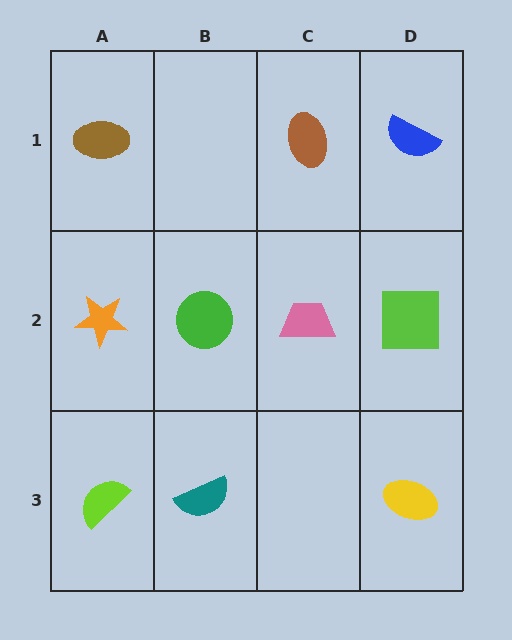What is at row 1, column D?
A blue semicircle.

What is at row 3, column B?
A teal semicircle.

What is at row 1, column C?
A brown ellipse.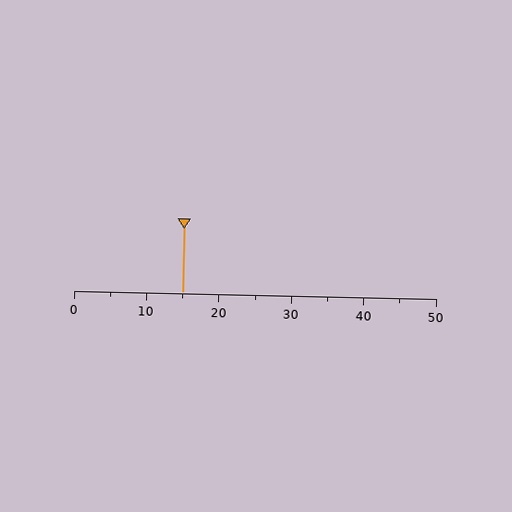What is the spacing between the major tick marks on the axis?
The major ticks are spaced 10 apart.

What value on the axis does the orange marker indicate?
The marker indicates approximately 15.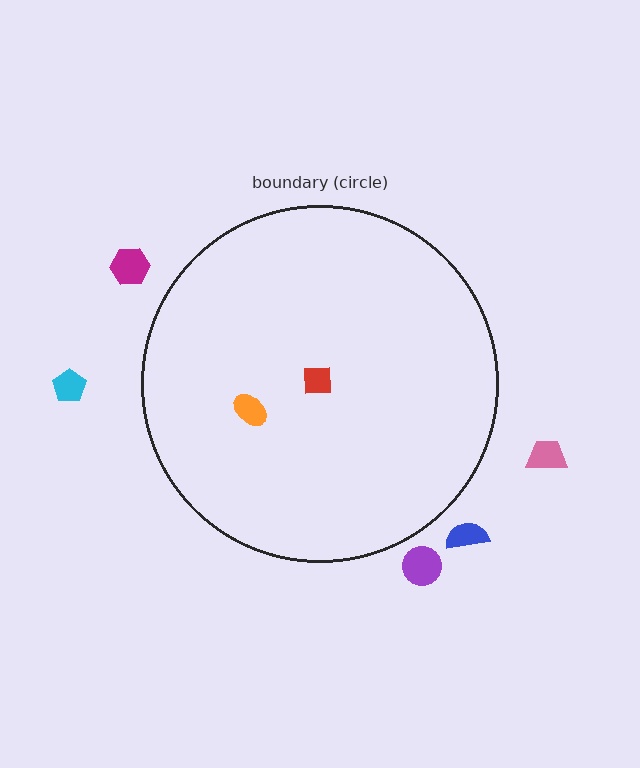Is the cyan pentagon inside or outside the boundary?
Outside.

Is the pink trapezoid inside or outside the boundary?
Outside.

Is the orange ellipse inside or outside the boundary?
Inside.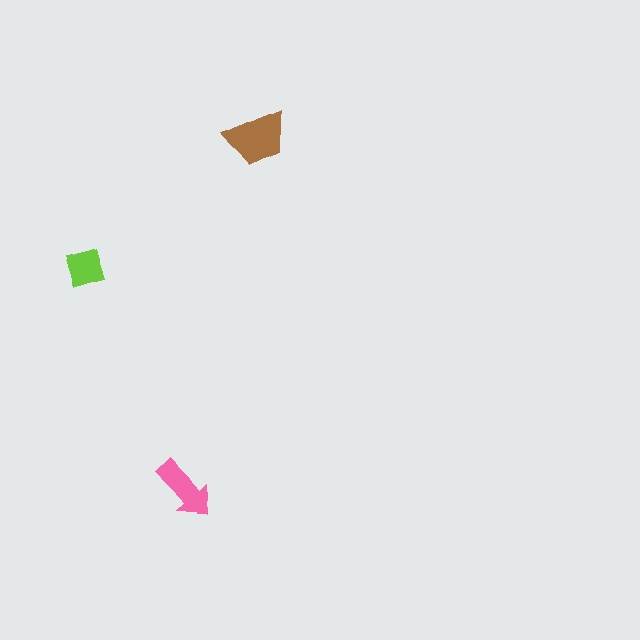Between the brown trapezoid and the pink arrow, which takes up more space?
The brown trapezoid.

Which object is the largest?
The brown trapezoid.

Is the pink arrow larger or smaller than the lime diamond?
Larger.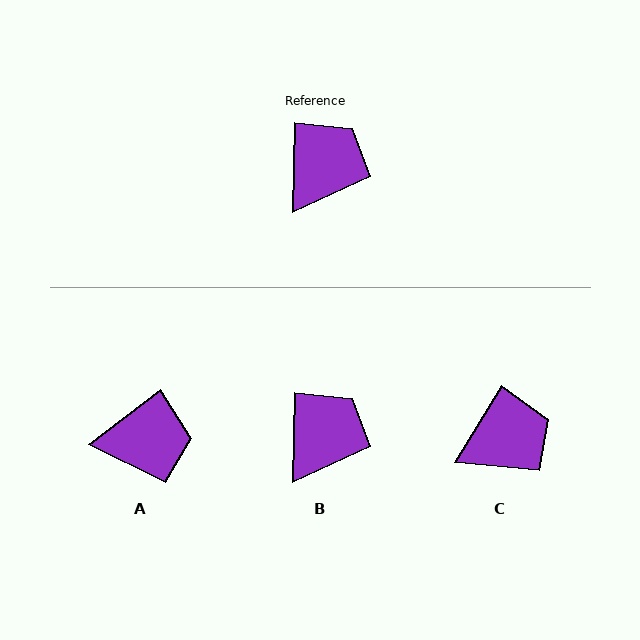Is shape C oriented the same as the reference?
No, it is off by about 30 degrees.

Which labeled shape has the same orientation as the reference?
B.